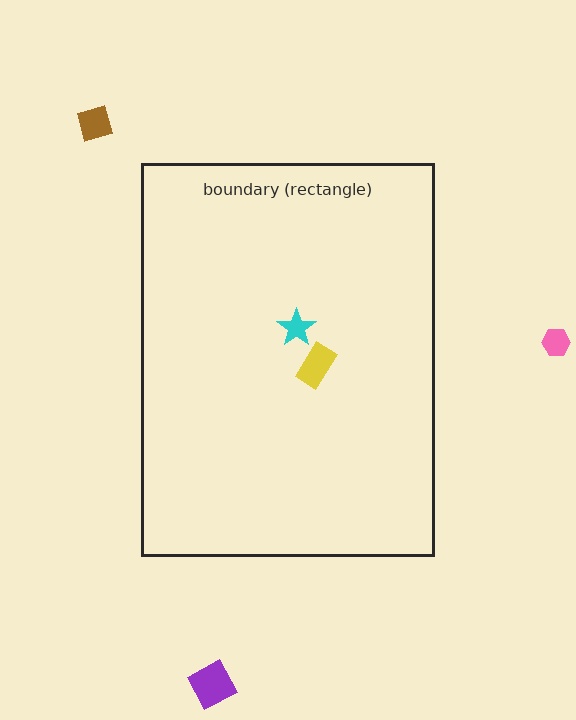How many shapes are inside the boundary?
2 inside, 3 outside.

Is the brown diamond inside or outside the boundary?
Outside.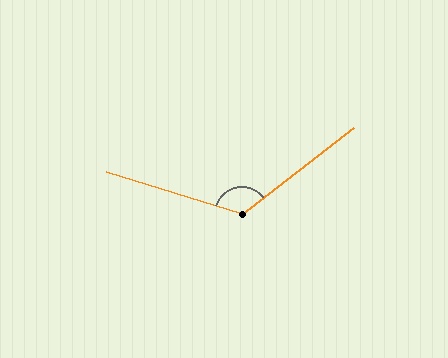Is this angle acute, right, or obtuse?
It is obtuse.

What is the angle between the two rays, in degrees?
Approximately 125 degrees.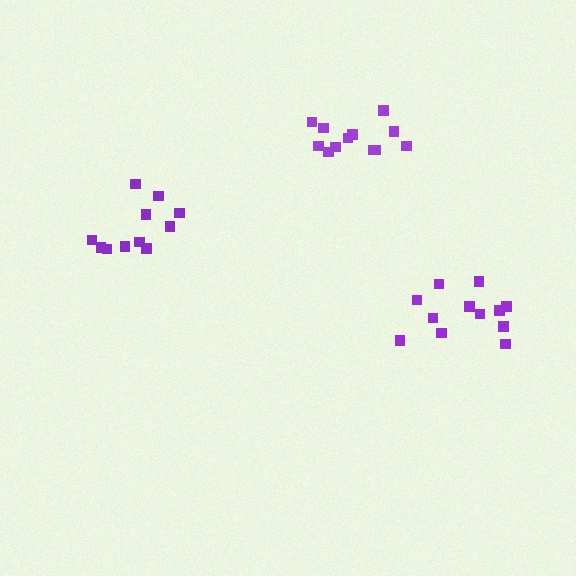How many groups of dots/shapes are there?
There are 3 groups.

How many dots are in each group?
Group 1: 11 dots, Group 2: 12 dots, Group 3: 12 dots (35 total).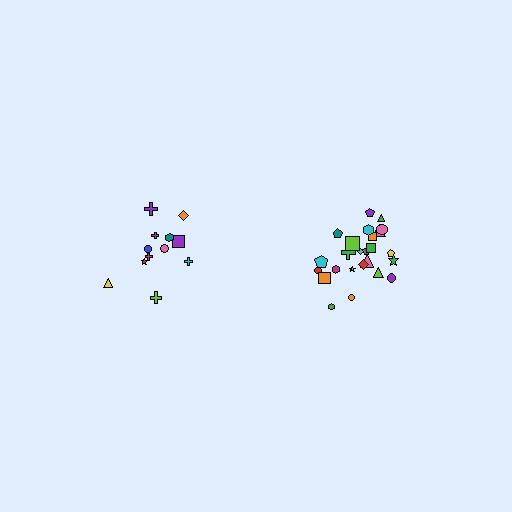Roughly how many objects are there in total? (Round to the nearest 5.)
Roughly 35 objects in total.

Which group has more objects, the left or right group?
The right group.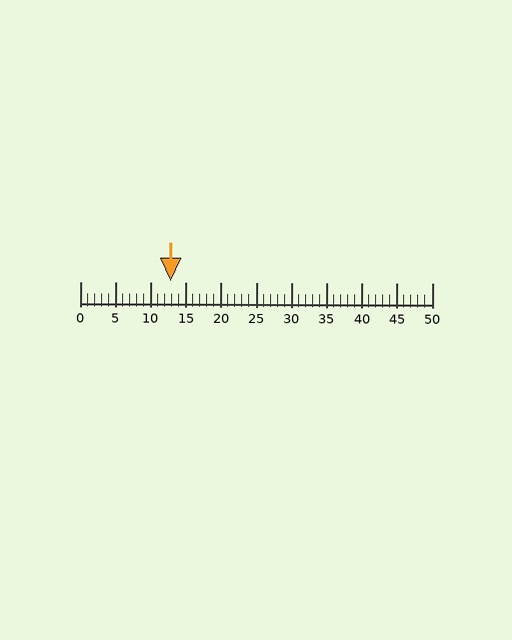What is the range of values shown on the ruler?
The ruler shows values from 0 to 50.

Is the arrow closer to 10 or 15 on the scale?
The arrow is closer to 15.